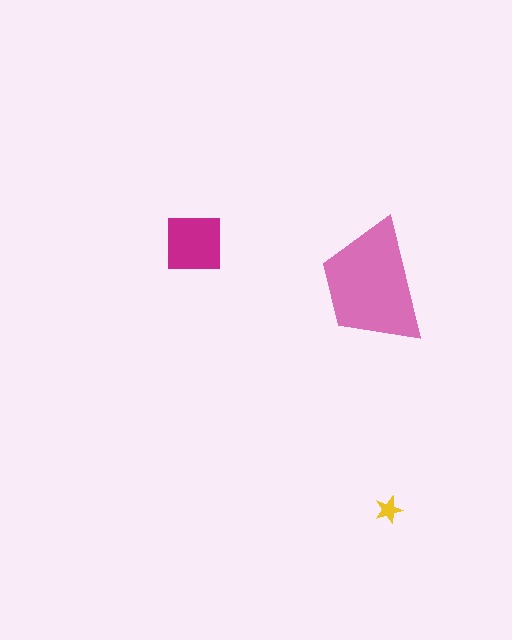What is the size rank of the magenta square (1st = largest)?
2nd.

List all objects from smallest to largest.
The yellow star, the magenta square, the pink trapezoid.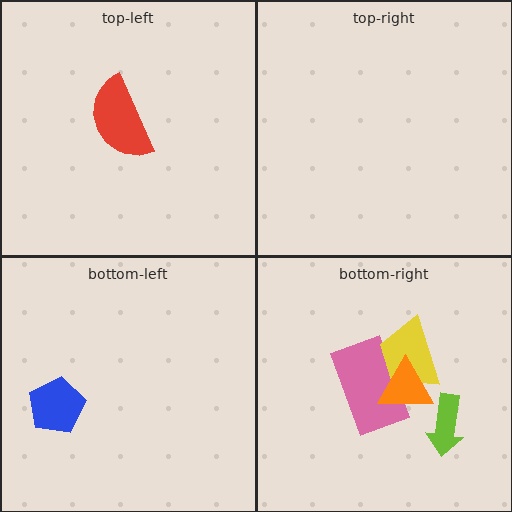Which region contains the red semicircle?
The top-left region.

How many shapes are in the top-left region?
1.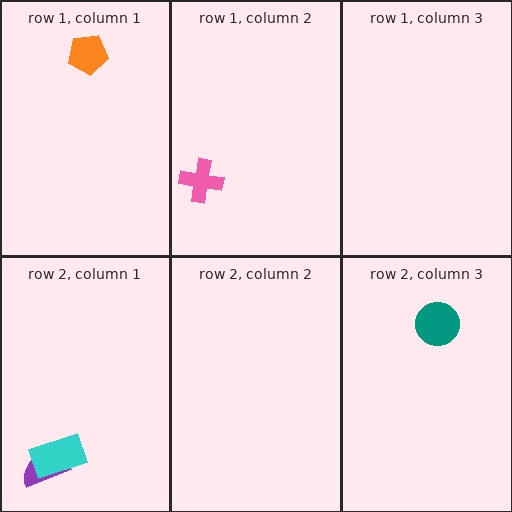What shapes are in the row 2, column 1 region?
The purple semicircle, the cyan rectangle.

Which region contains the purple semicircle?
The row 2, column 1 region.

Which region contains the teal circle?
The row 2, column 3 region.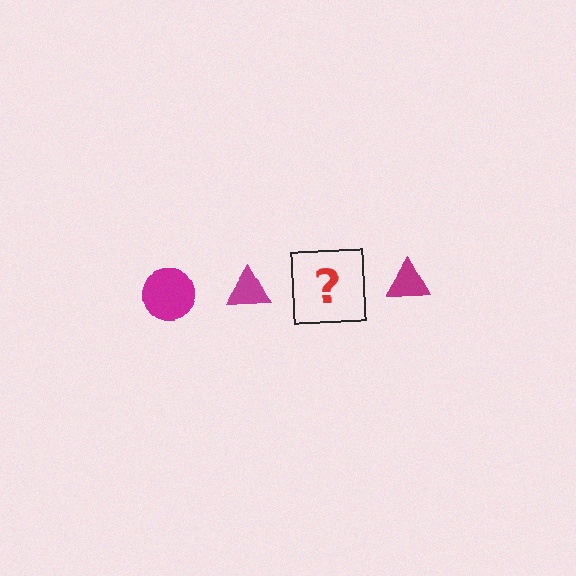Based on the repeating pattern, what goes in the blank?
The blank should be a magenta circle.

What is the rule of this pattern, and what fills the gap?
The rule is that the pattern cycles through circle, triangle shapes in magenta. The gap should be filled with a magenta circle.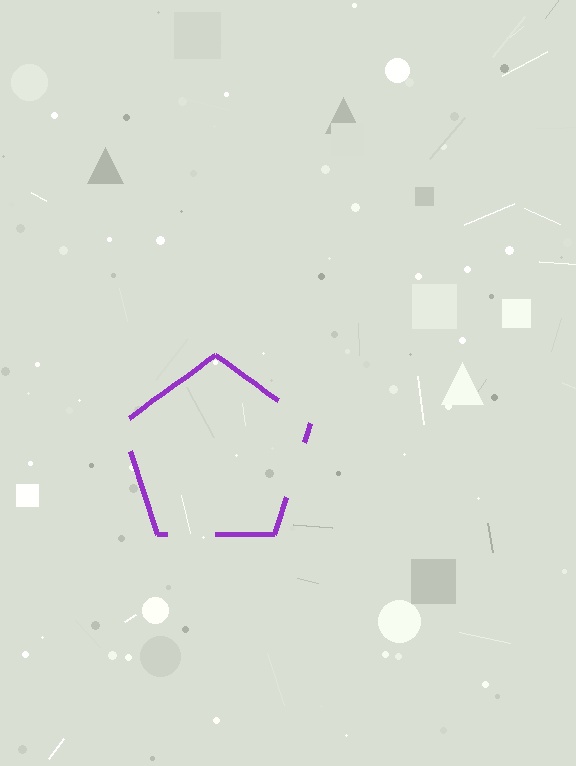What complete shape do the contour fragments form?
The contour fragments form a pentagon.